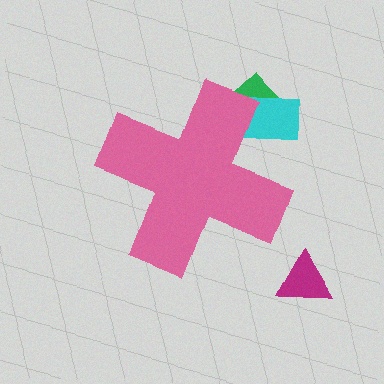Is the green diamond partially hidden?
Yes, the green diamond is partially hidden behind the pink cross.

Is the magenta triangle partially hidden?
No, the magenta triangle is fully visible.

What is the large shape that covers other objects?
A pink cross.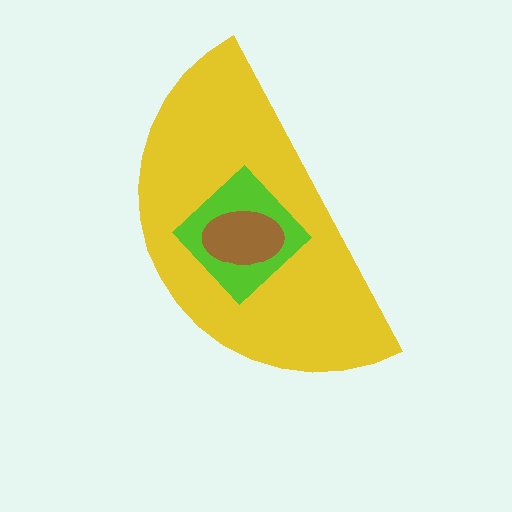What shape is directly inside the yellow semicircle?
The lime diamond.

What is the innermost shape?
The brown ellipse.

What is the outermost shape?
The yellow semicircle.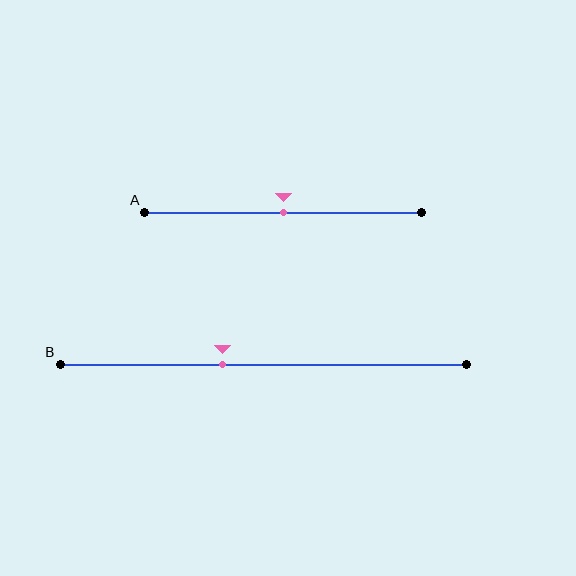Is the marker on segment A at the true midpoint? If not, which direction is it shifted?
Yes, the marker on segment A is at the true midpoint.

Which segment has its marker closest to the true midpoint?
Segment A has its marker closest to the true midpoint.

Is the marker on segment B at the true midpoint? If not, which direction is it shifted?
No, the marker on segment B is shifted to the left by about 10% of the segment length.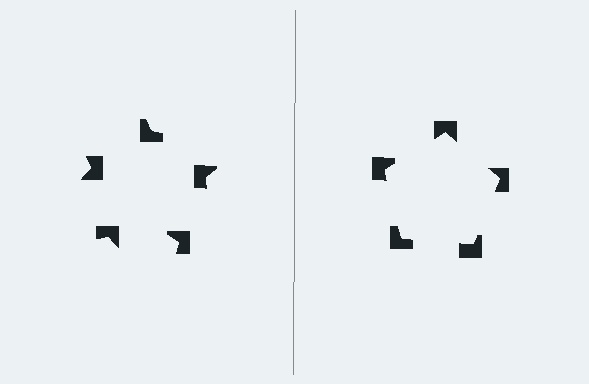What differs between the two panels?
The notched squares are positioned identically on both sides; only the wedge orientations differ. On the right they align to a pentagon; on the left they are misaligned.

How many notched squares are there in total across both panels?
10 — 5 on each side.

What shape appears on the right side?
An illusory pentagon.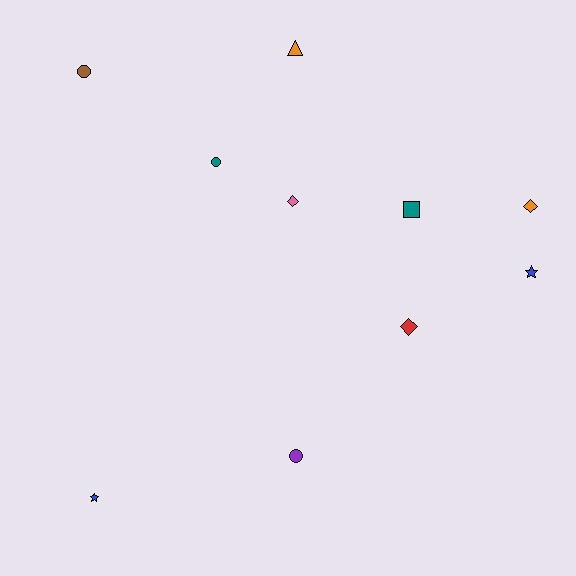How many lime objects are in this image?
There are no lime objects.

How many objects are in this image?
There are 10 objects.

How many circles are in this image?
There are 3 circles.